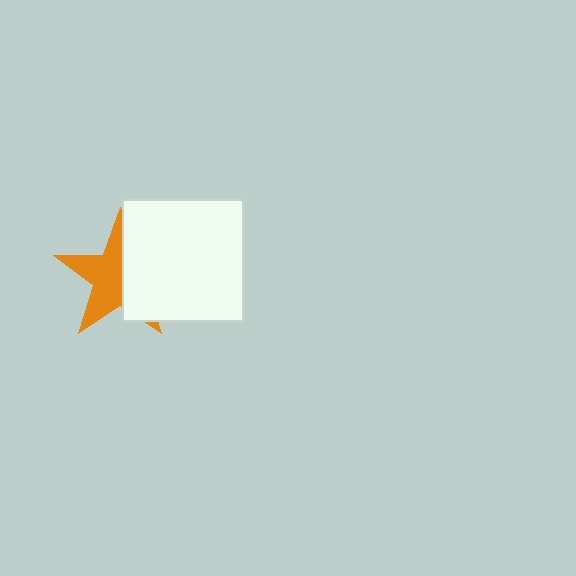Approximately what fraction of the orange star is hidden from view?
Roughly 46% of the orange star is hidden behind the white square.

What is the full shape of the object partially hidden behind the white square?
The partially hidden object is an orange star.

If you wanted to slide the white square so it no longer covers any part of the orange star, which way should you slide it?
Slide it right — that is the most direct way to separate the two shapes.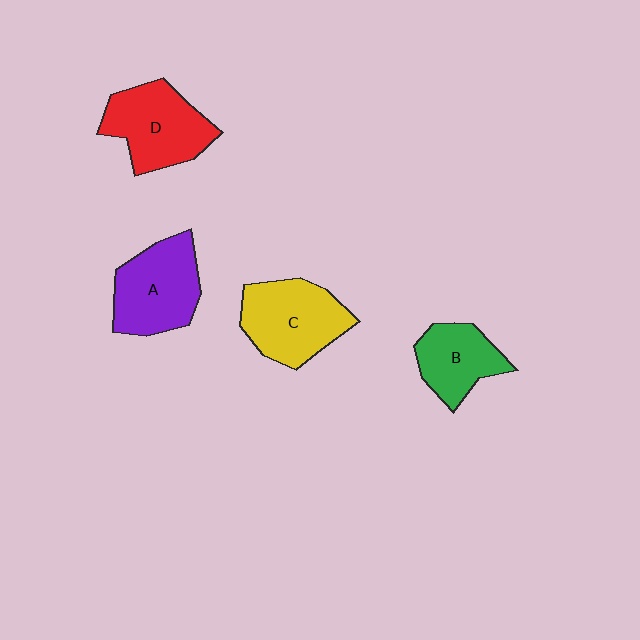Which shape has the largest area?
Shape C (yellow).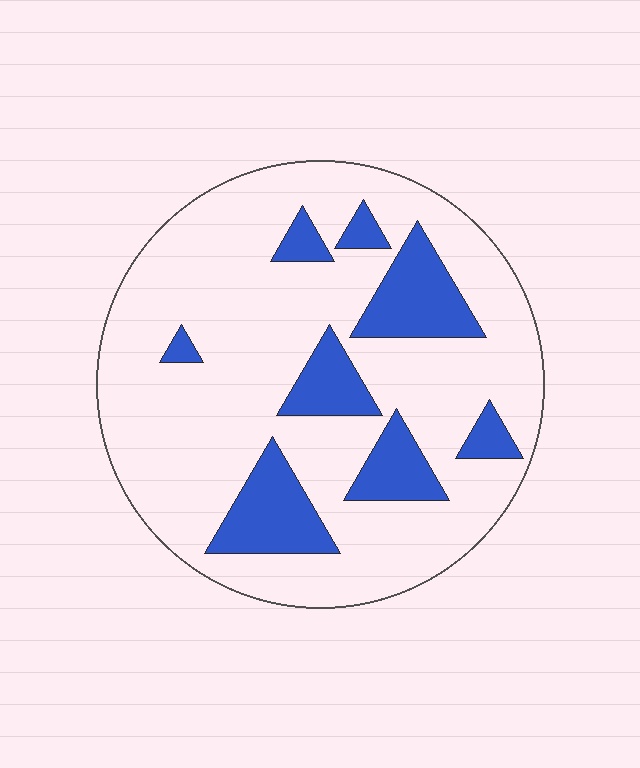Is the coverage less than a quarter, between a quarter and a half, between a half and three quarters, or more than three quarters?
Less than a quarter.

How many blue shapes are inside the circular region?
8.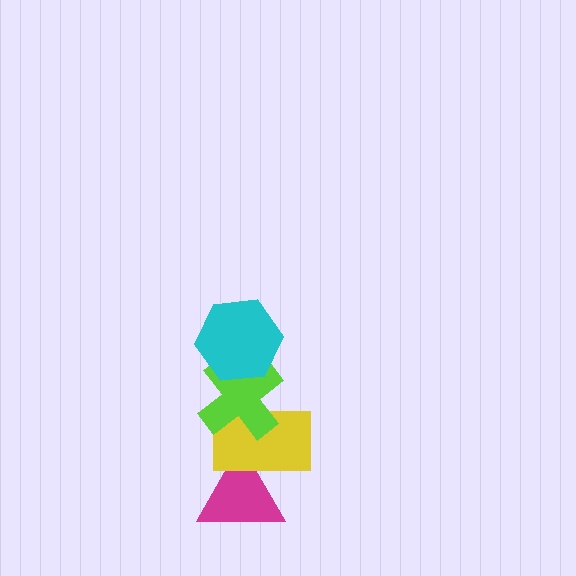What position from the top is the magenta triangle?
The magenta triangle is 4th from the top.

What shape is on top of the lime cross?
The cyan hexagon is on top of the lime cross.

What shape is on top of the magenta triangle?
The yellow rectangle is on top of the magenta triangle.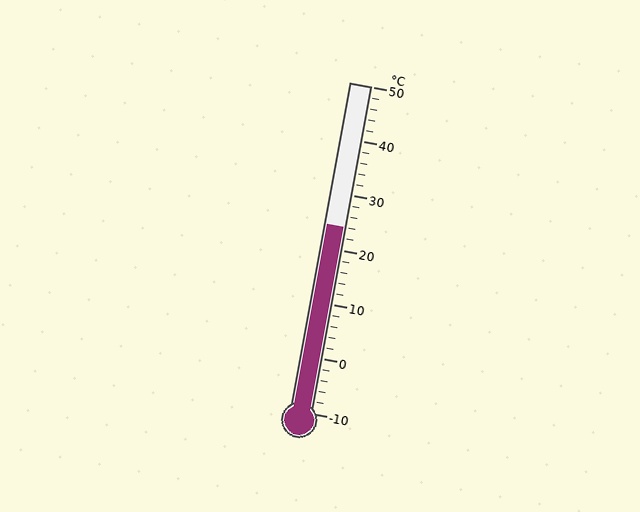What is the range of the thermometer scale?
The thermometer scale ranges from -10°C to 50°C.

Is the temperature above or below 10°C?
The temperature is above 10°C.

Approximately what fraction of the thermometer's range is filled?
The thermometer is filled to approximately 55% of its range.